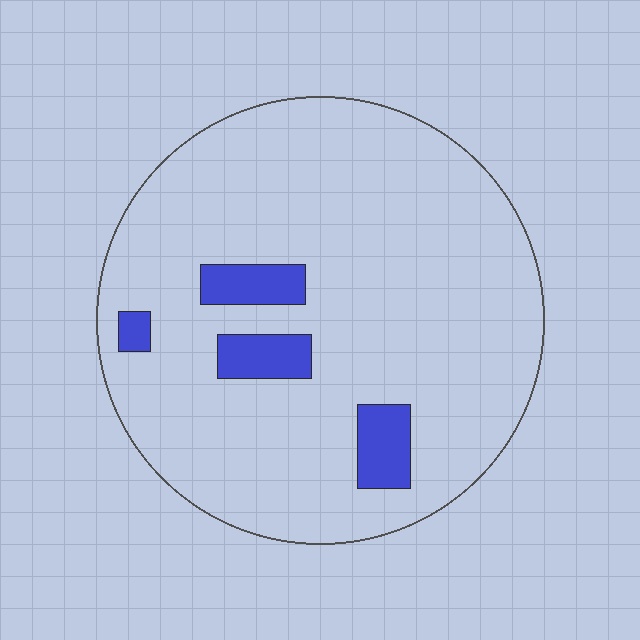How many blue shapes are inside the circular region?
4.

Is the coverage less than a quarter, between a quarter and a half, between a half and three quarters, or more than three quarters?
Less than a quarter.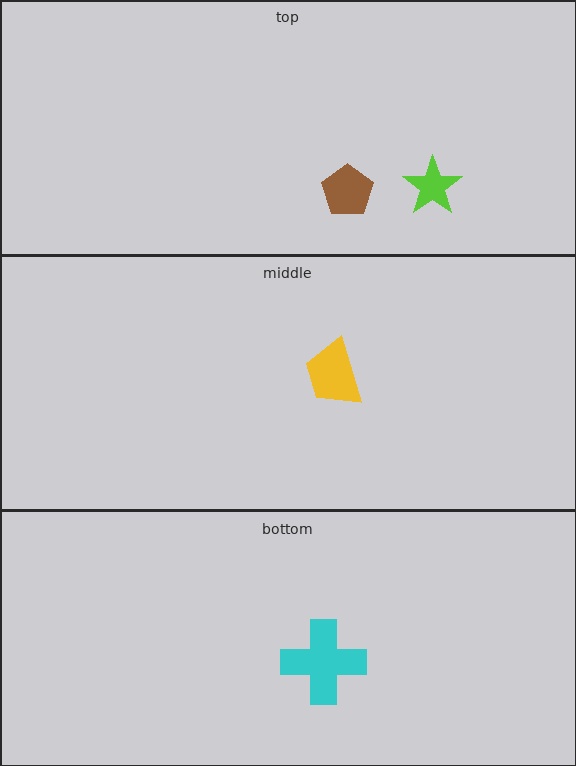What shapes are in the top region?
The lime star, the brown pentagon.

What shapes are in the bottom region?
The cyan cross.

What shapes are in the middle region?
The yellow trapezoid.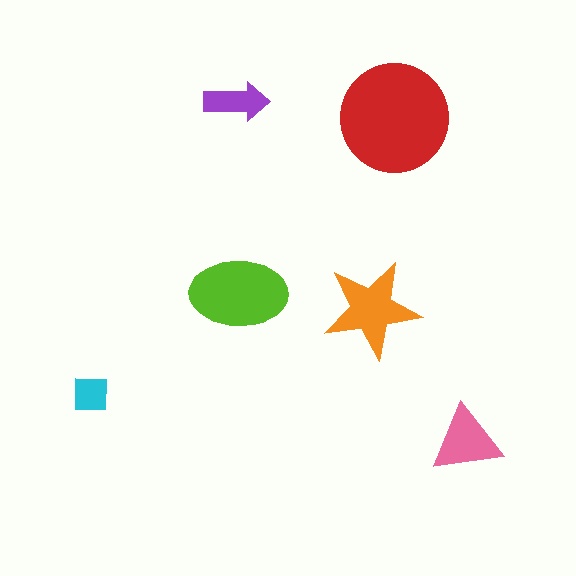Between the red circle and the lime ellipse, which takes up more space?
The red circle.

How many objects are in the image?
There are 6 objects in the image.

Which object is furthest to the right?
The pink triangle is rightmost.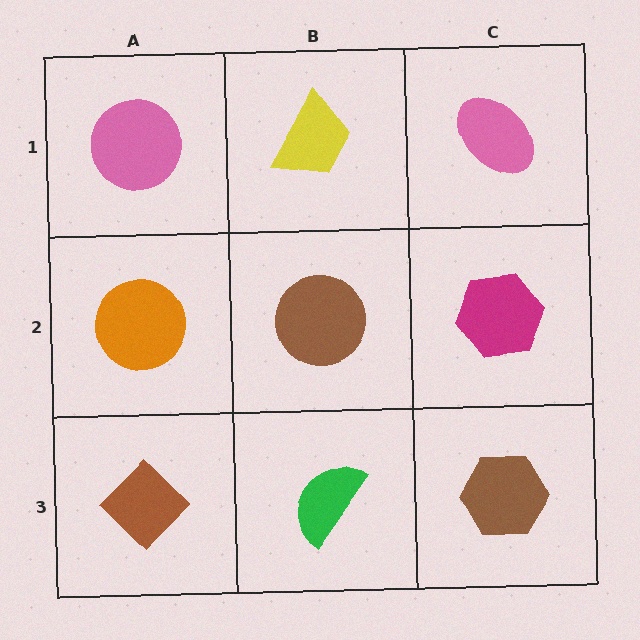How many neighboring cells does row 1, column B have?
3.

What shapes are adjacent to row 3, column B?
A brown circle (row 2, column B), a brown diamond (row 3, column A), a brown hexagon (row 3, column C).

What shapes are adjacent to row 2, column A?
A pink circle (row 1, column A), a brown diamond (row 3, column A), a brown circle (row 2, column B).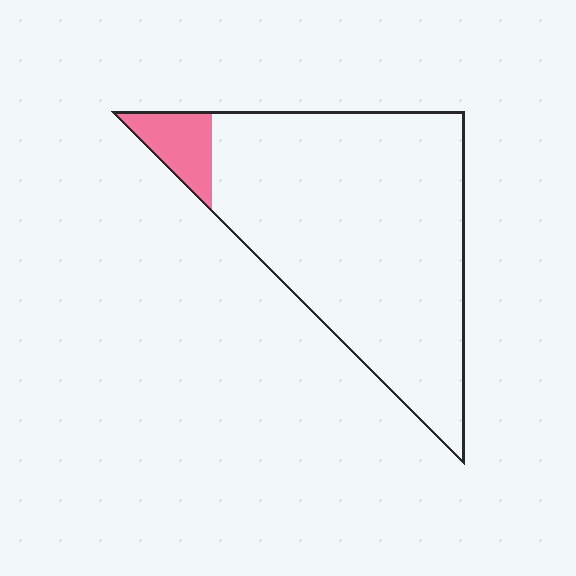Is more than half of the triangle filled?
No.